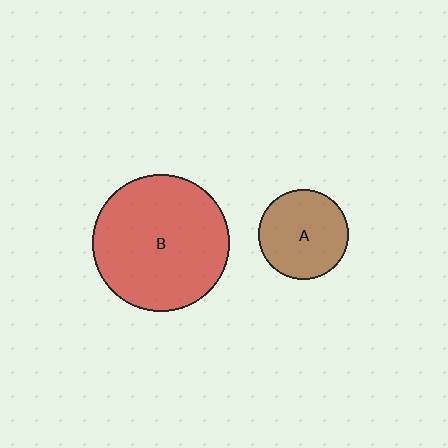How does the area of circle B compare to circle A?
Approximately 2.3 times.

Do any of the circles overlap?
No, none of the circles overlap.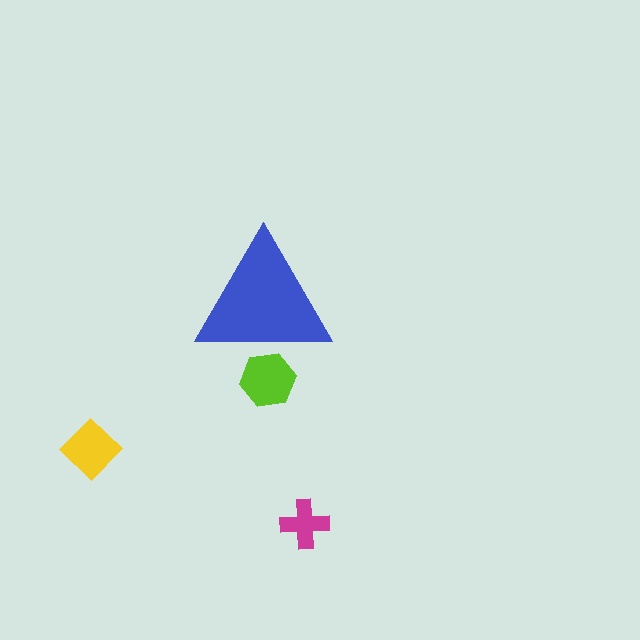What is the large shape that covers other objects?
A blue triangle.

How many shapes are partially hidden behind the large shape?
1 shape is partially hidden.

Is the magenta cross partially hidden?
No, the magenta cross is fully visible.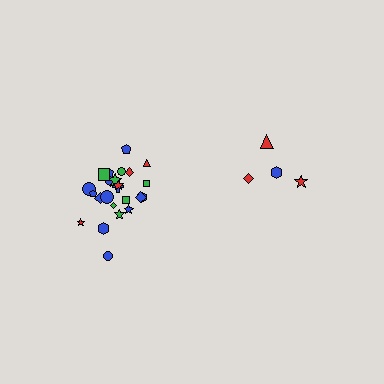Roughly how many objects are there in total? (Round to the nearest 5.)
Roughly 30 objects in total.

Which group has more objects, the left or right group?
The left group.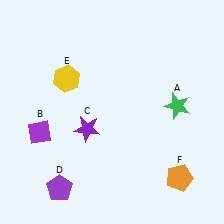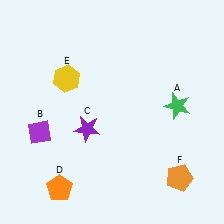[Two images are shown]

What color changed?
The pentagon (D) changed from purple in Image 1 to orange in Image 2.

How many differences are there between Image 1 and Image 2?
There is 1 difference between the two images.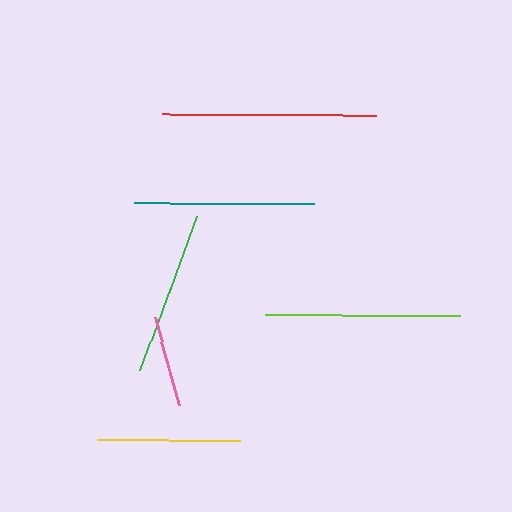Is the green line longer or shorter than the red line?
The red line is longer than the green line.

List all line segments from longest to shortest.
From longest to shortest: red, lime, teal, green, yellow, pink.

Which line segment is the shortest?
The pink line is the shortest at approximately 89 pixels.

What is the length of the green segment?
The green segment is approximately 165 pixels long.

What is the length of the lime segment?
The lime segment is approximately 195 pixels long.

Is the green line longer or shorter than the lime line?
The lime line is longer than the green line.